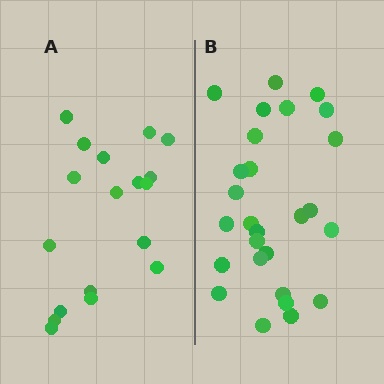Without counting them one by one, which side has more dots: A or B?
Region B (the right region) has more dots.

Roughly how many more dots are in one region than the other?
Region B has roughly 8 or so more dots than region A.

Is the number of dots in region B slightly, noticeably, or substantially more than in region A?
Region B has substantially more. The ratio is roughly 1.5 to 1.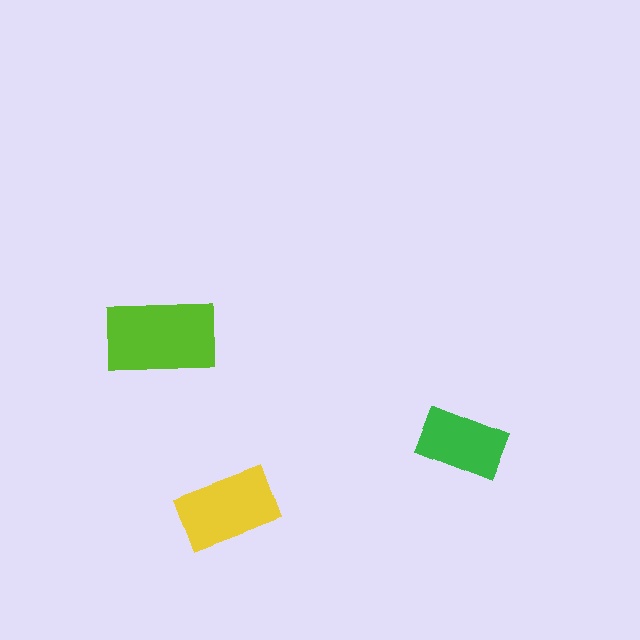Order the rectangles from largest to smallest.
the lime one, the yellow one, the green one.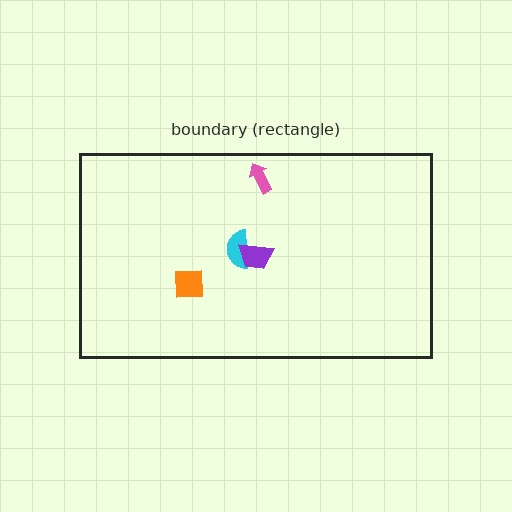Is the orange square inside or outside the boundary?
Inside.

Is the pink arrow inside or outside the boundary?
Inside.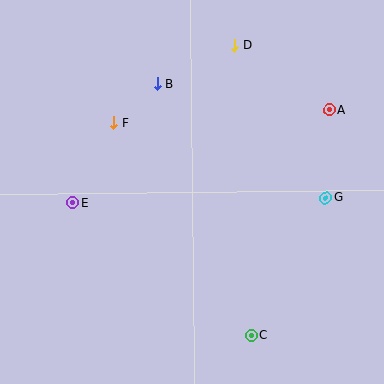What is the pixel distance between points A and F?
The distance between A and F is 216 pixels.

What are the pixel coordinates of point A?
Point A is at (329, 110).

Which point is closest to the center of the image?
Point F at (114, 122) is closest to the center.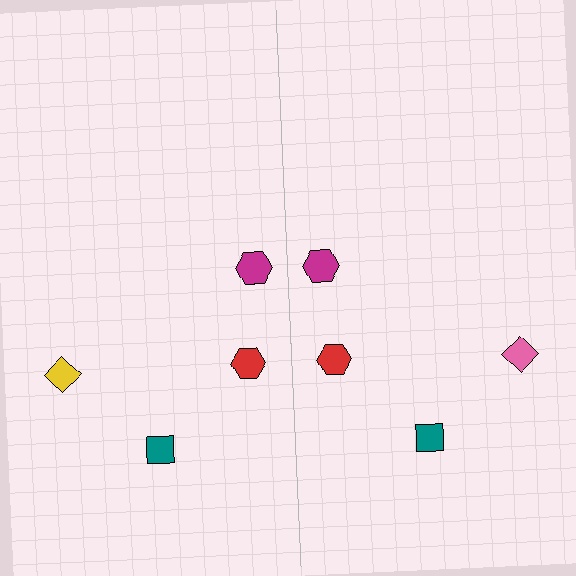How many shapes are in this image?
There are 8 shapes in this image.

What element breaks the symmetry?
The pink diamond on the right side breaks the symmetry — its mirror counterpart is yellow.